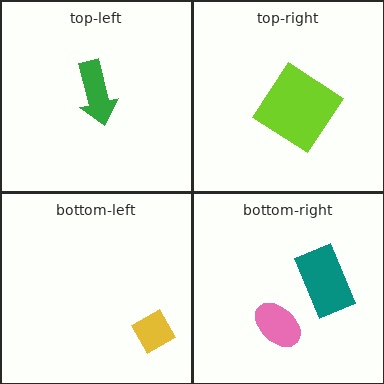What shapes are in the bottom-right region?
The teal rectangle, the pink ellipse.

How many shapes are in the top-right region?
1.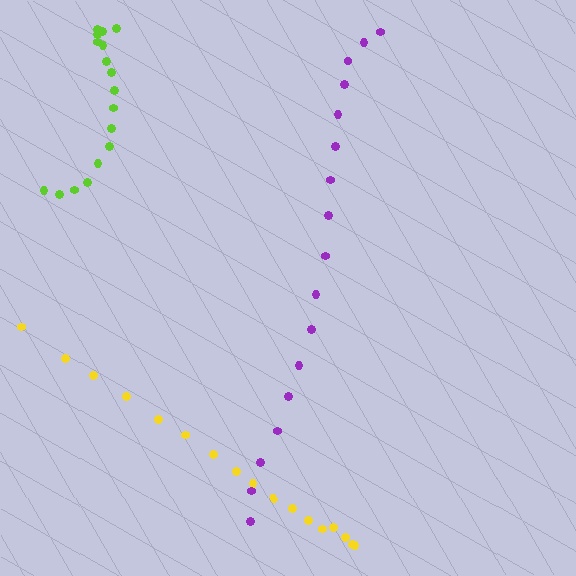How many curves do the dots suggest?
There are 3 distinct paths.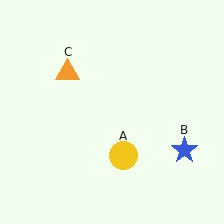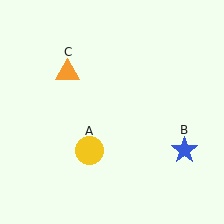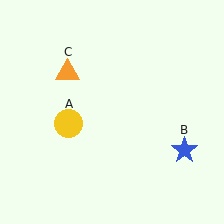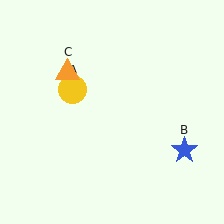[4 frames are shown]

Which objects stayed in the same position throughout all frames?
Blue star (object B) and orange triangle (object C) remained stationary.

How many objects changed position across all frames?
1 object changed position: yellow circle (object A).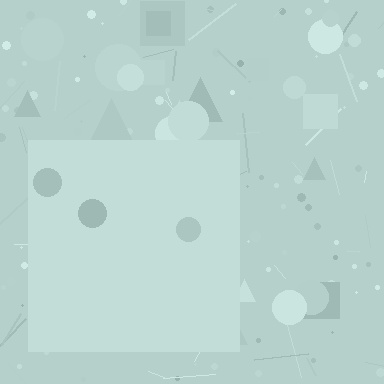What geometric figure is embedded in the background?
A square is embedded in the background.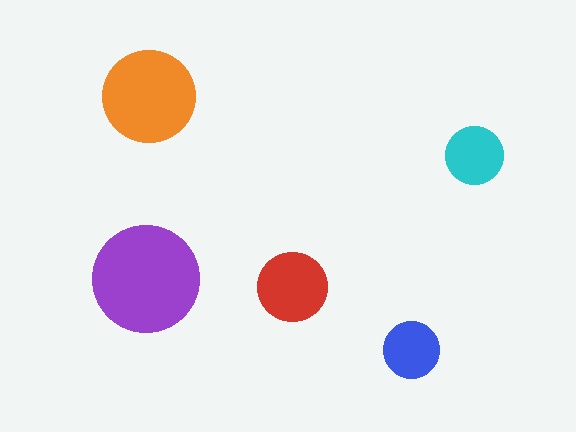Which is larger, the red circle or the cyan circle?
The red one.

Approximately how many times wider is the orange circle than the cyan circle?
About 1.5 times wider.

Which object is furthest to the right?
The cyan circle is rightmost.